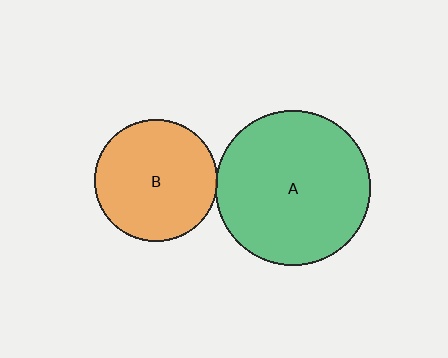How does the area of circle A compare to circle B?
Approximately 1.6 times.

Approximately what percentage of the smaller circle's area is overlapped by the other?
Approximately 5%.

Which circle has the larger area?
Circle A (green).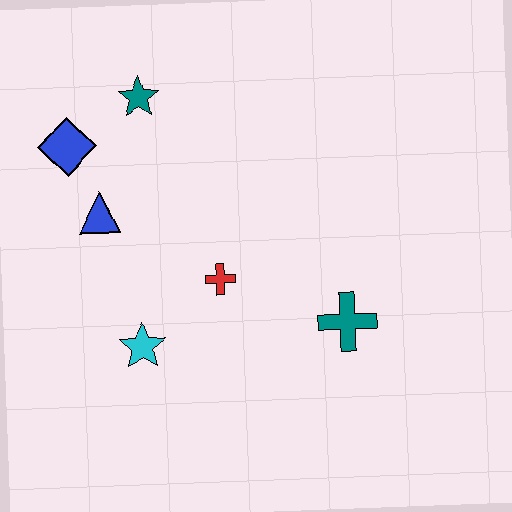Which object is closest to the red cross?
The cyan star is closest to the red cross.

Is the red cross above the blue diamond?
No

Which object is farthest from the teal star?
The teal cross is farthest from the teal star.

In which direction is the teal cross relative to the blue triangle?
The teal cross is to the right of the blue triangle.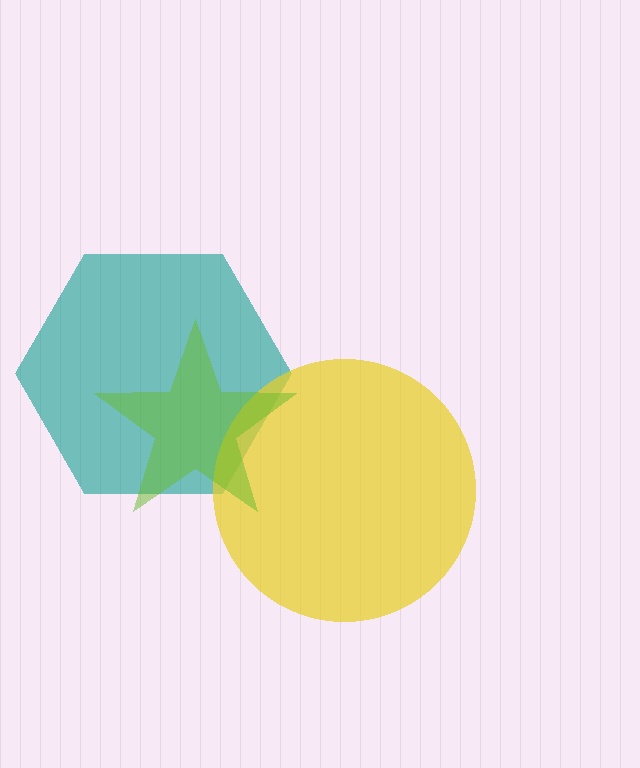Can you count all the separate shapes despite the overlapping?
Yes, there are 3 separate shapes.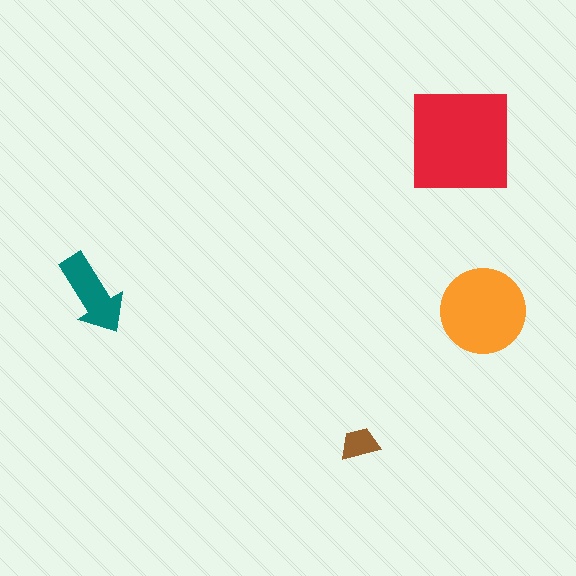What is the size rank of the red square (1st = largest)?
1st.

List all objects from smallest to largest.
The brown trapezoid, the teal arrow, the orange circle, the red square.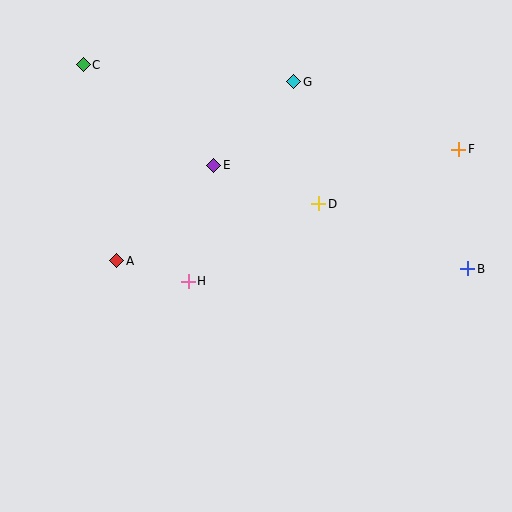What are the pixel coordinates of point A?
Point A is at (117, 261).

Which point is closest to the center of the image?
Point H at (188, 281) is closest to the center.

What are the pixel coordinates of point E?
Point E is at (214, 165).